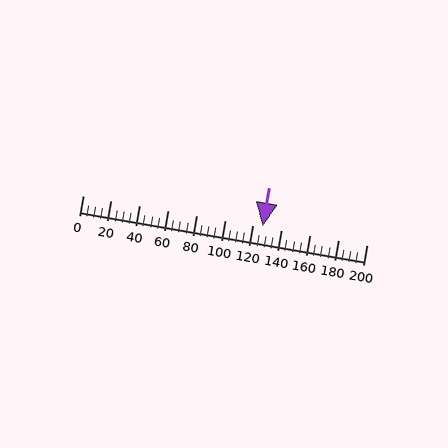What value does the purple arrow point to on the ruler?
The purple arrow points to approximately 127.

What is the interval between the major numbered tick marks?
The major tick marks are spaced 20 units apart.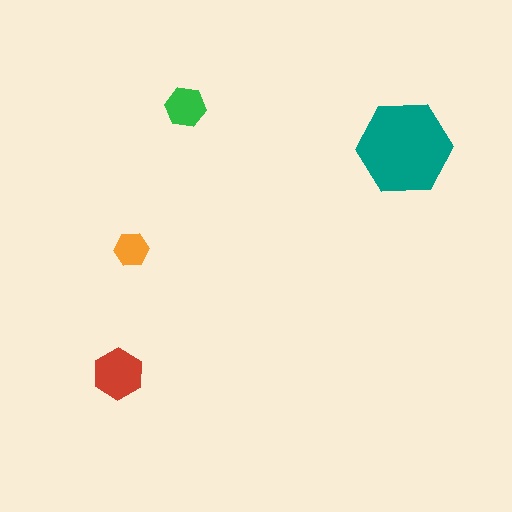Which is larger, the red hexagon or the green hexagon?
The red one.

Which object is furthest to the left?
The red hexagon is leftmost.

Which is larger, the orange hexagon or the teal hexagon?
The teal one.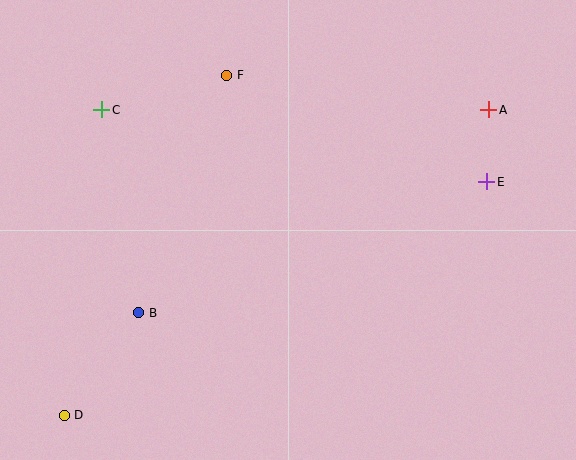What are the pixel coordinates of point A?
Point A is at (489, 110).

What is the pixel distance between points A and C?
The distance between A and C is 387 pixels.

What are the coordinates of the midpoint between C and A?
The midpoint between C and A is at (295, 110).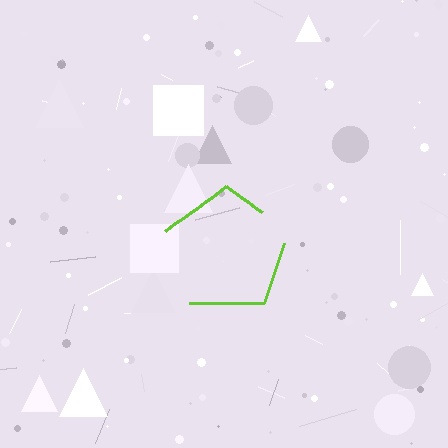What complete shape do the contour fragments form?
The contour fragments form a pentagon.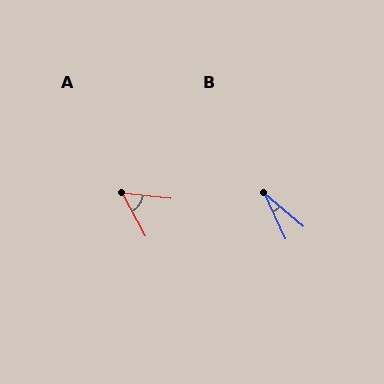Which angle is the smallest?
B, at approximately 24 degrees.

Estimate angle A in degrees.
Approximately 55 degrees.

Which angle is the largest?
A, at approximately 55 degrees.